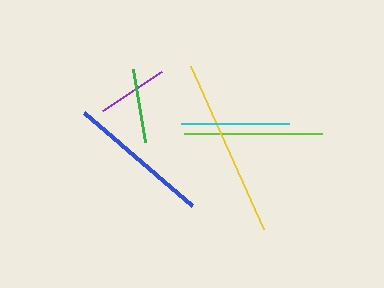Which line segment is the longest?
The yellow line is the longest at approximately 178 pixels.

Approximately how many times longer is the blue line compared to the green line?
The blue line is approximately 1.9 times the length of the green line.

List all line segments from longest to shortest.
From longest to shortest: yellow, blue, lime, cyan, green, purple.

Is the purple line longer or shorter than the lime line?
The lime line is longer than the purple line.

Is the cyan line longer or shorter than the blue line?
The blue line is longer than the cyan line.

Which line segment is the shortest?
The purple line is the shortest at approximately 71 pixels.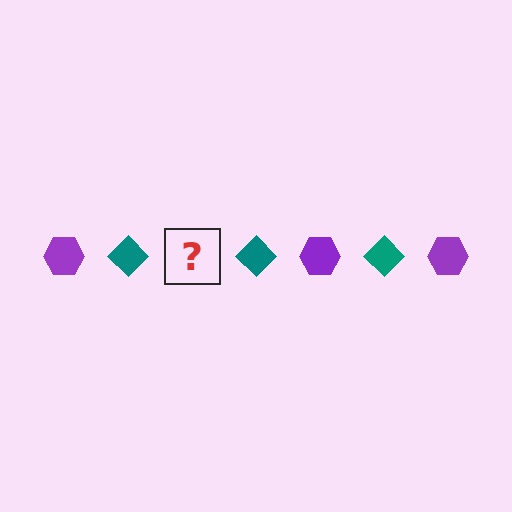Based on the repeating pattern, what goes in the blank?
The blank should be a purple hexagon.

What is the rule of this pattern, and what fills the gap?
The rule is that the pattern alternates between purple hexagon and teal diamond. The gap should be filled with a purple hexagon.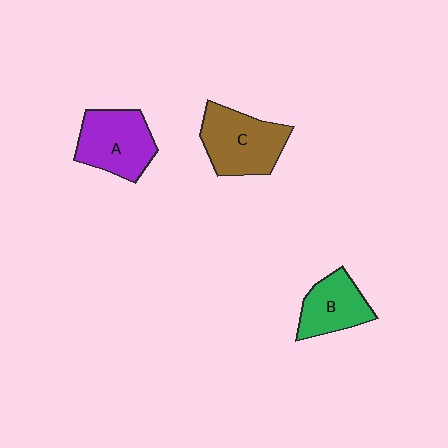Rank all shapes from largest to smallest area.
From largest to smallest: C (brown), A (purple), B (green).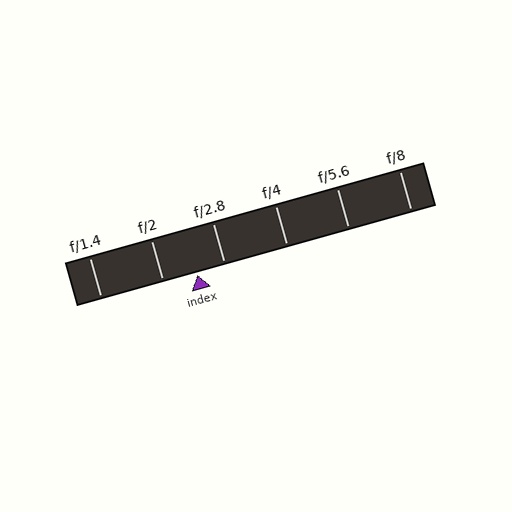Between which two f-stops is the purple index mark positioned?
The index mark is between f/2 and f/2.8.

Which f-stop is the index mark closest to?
The index mark is closest to f/2.8.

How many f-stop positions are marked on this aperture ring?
There are 6 f-stop positions marked.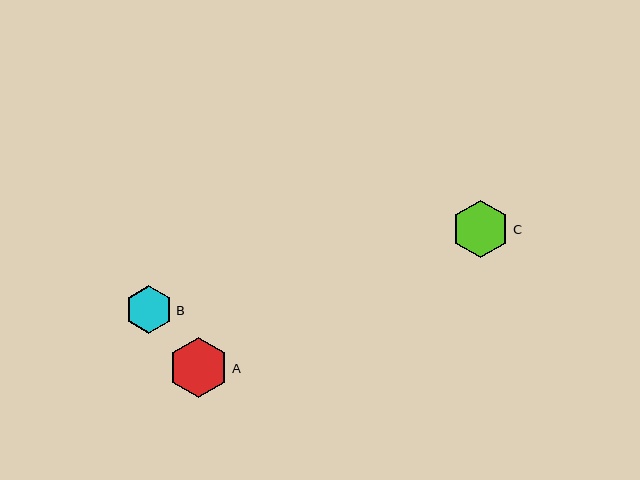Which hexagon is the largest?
Hexagon A is the largest with a size of approximately 61 pixels.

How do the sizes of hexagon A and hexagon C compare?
Hexagon A and hexagon C are approximately the same size.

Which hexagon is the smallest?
Hexagon B is the smallest with a size of approximately 48 pixels.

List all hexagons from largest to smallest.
From largest to smallest: A, C, B.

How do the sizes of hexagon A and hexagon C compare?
Hexagon A and hexagon C are approximately the same size.